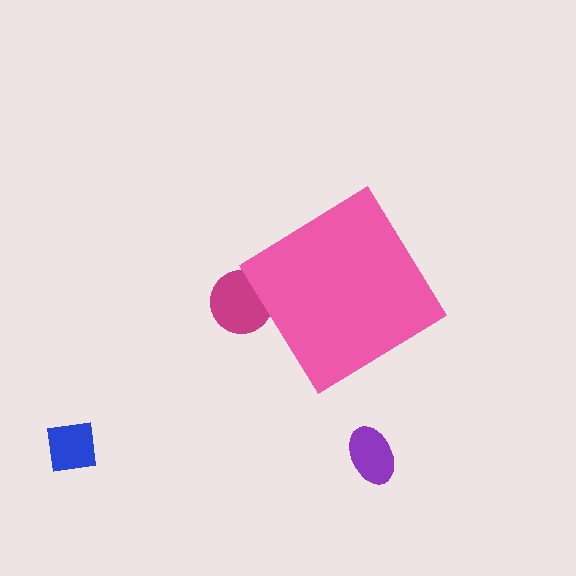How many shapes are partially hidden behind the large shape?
1 shape is partially hidden.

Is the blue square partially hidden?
No, the blue square is fully visible.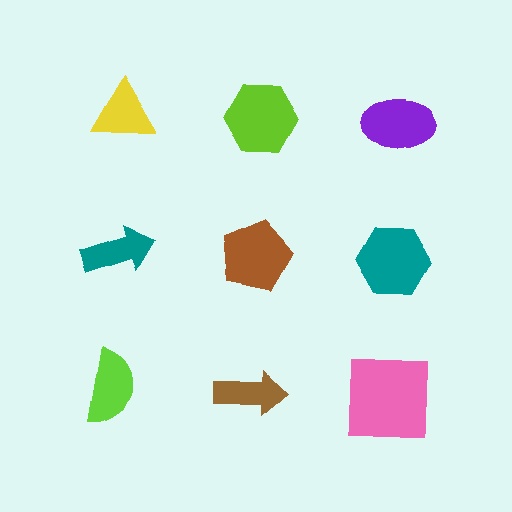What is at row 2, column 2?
A brown pentagon.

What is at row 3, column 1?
A lime semicircle.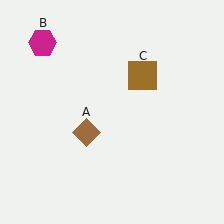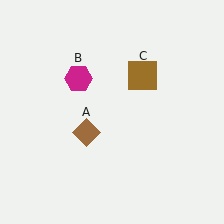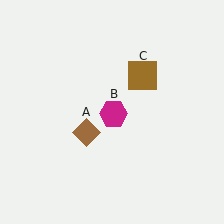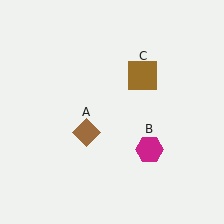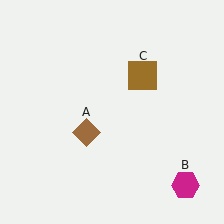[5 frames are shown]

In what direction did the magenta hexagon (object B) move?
The magenta hexagon (object B) moved down and to the right.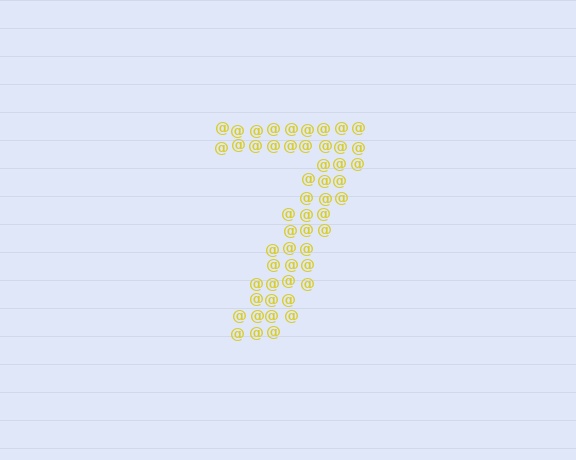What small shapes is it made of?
It is made of small at signs.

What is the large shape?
The large shape is the digit 7.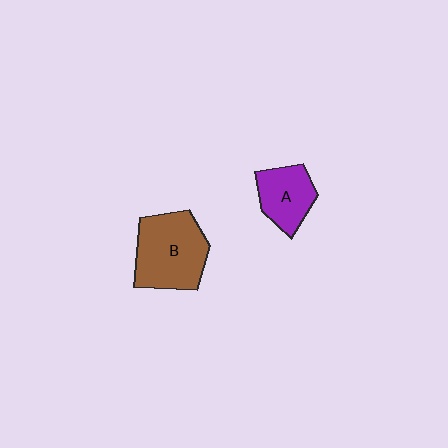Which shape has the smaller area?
Shape A (purple).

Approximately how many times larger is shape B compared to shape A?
Approximately 1.6 times.